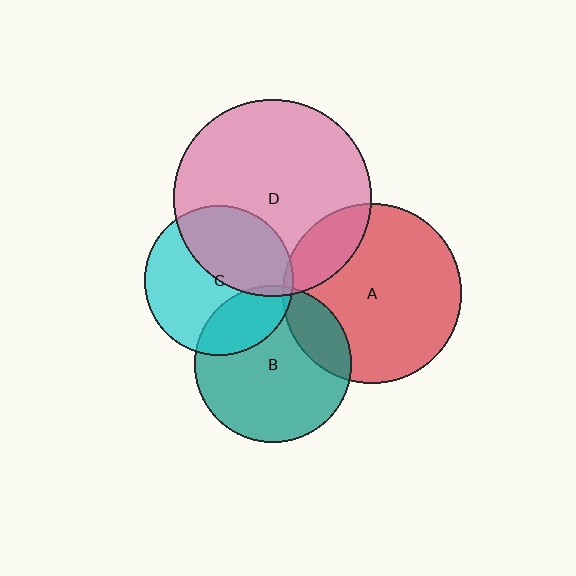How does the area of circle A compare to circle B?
Approximately 1.3 times.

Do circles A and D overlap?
Yes.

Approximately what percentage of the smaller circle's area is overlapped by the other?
Approximately 20%.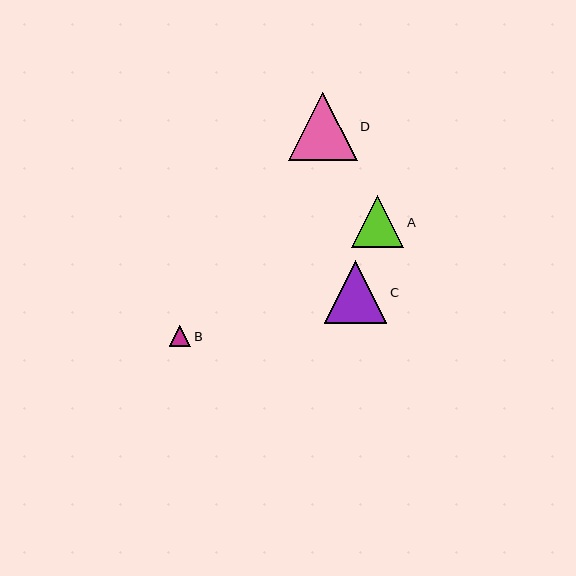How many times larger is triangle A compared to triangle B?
Triangle A is approximately 2.4 times the size of triangle B.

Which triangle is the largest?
Triangle D is the largest with a size of approximately 69 pixels.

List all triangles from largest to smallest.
From largest to smallest: D, C, A, B.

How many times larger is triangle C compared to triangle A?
Triangle C is approximately 1.2 times the size of triangle A.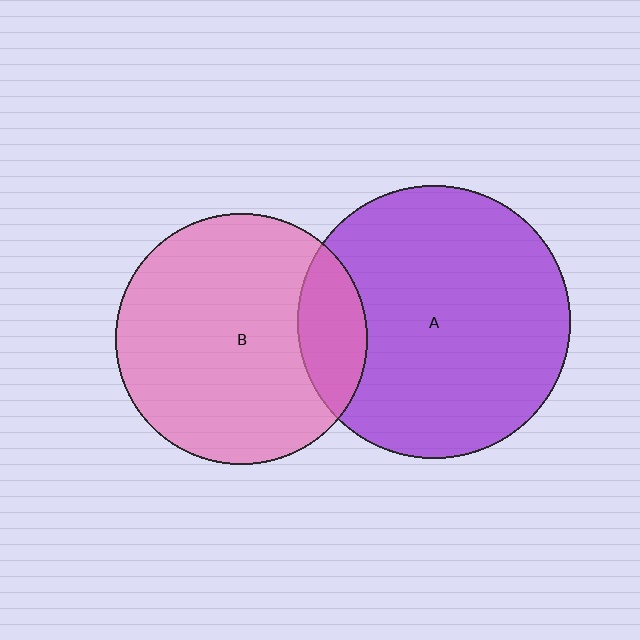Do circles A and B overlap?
Yes.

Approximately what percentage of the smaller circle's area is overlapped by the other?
Approximately 15%.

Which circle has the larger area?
Circle A (purple).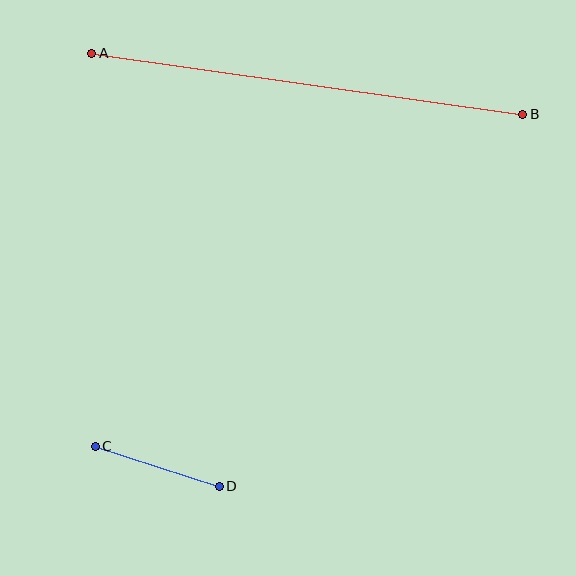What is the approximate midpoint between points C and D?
The midpoint is at approximately (157, 466) pixels.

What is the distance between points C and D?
The distance is approximately 130 pixels.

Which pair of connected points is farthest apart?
Points A and B are farthest apart.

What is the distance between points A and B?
The distance is approximately 435 pixels.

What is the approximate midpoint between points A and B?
The midpoint is at approximately (307, 84) pixels.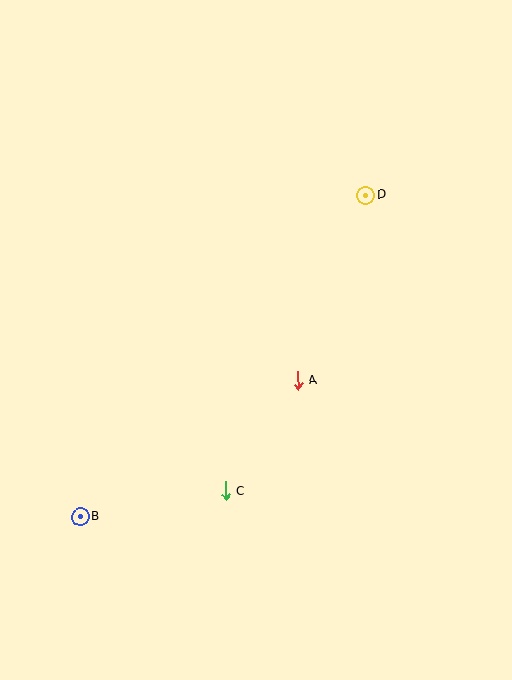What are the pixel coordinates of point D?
Point D is at (366, 195).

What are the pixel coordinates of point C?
Point C is at (225, 491).